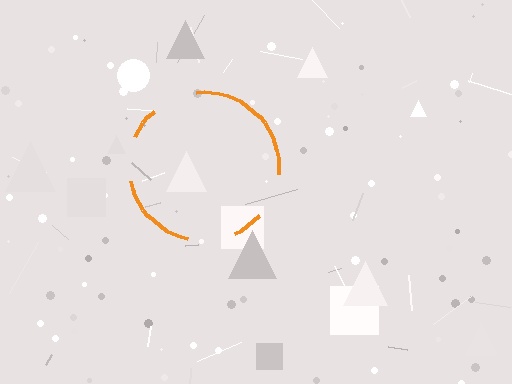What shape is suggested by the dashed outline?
The dashed outline suggests a circle.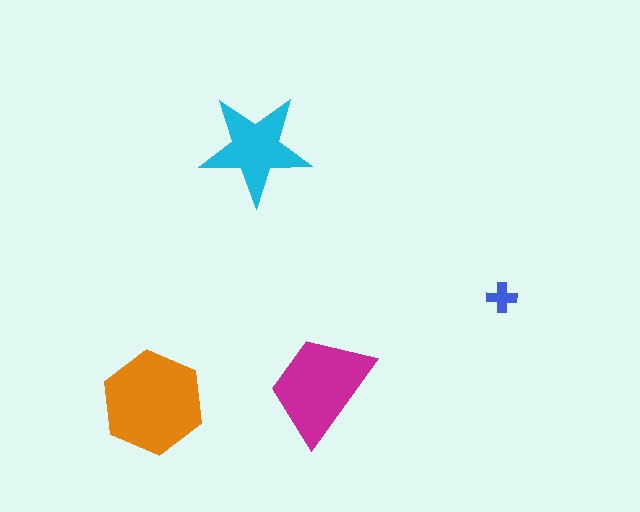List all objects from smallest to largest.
The blue cross, the cyan star, the magenta trapezoid, the orange hexagon.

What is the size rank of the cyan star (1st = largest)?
3rd.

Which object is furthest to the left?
The orange hexagon is leftmost.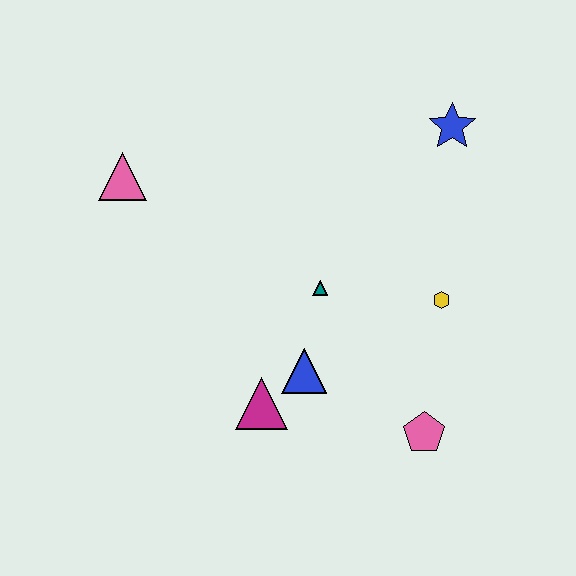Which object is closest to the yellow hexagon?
The teal triangle is closest to the yellow hexagon.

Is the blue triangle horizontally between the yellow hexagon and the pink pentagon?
No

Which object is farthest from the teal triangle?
The pink triangle is farthest from the teal triangle.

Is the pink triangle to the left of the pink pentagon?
Yes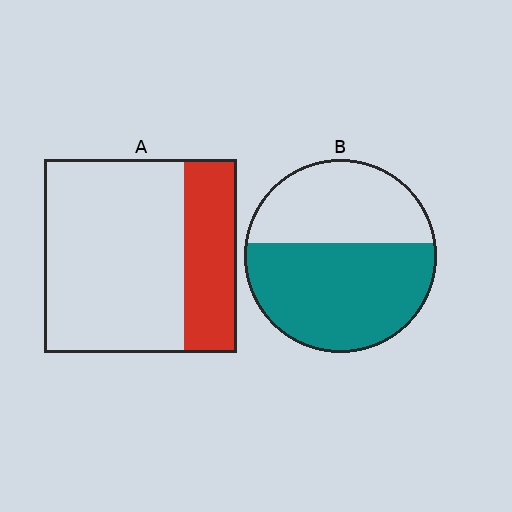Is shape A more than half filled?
No.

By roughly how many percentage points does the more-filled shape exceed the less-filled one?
By roughly 30 percentage points (B over A).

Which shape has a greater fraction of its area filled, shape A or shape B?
Shape B.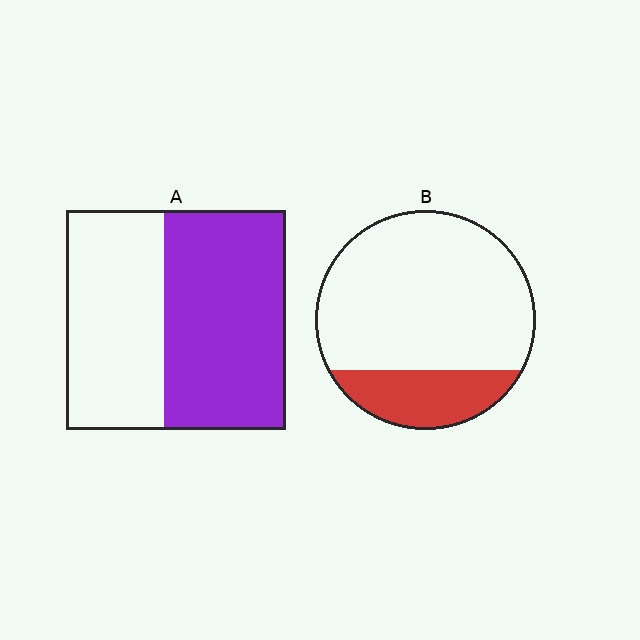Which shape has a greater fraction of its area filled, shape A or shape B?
Shape A.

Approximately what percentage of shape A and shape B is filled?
A is approximately 55% and B is approximately 20%.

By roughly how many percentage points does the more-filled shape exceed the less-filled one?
By roughly 35 percentage points (A over B).